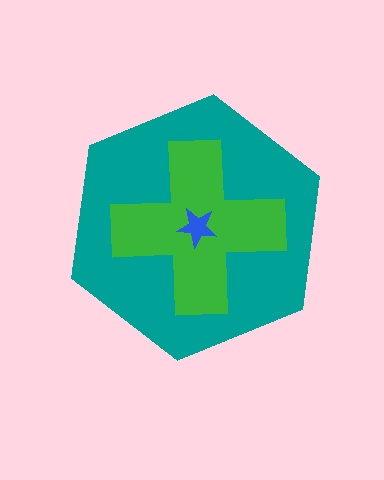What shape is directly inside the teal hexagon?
The green cross.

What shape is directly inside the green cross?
The blue star.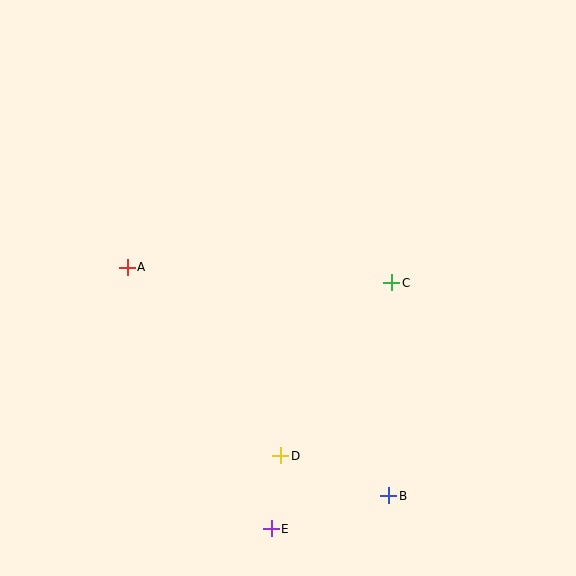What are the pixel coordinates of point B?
Point B is at (389, 496).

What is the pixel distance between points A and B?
The distance between A and B is 347 pixels.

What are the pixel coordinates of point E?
Point E is at (271, 529).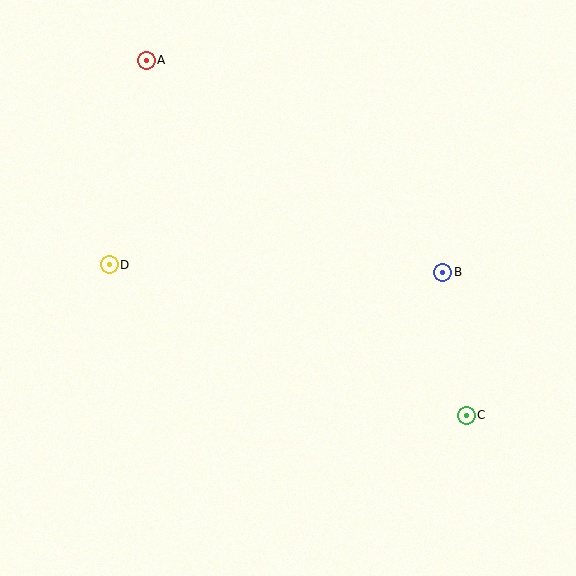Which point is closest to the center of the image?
Point B at (443, 272) is closest to the center.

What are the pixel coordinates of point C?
Point C is at (466, 415).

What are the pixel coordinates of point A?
Point A is at (146, 60).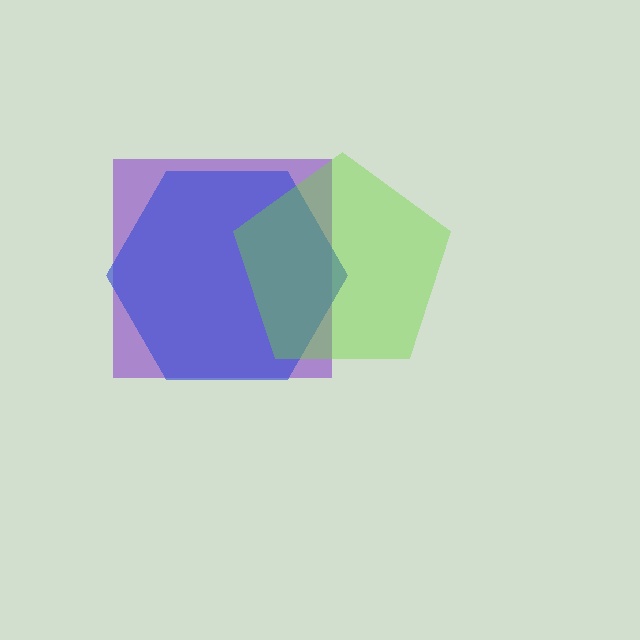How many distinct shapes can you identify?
There are 3 distinct shapes: a purple square, a blue hexagon, a lime pentagon.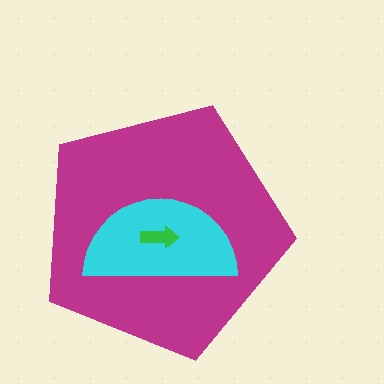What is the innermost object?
The green arrow.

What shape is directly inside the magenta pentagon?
The cyan semicircle.